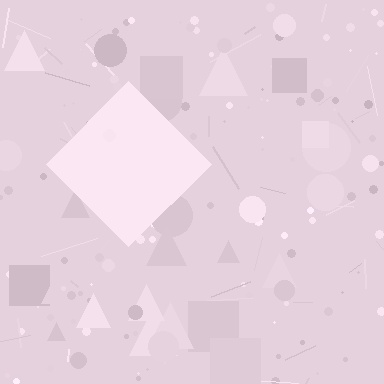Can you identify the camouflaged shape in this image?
The camouflaged shape is a diamond.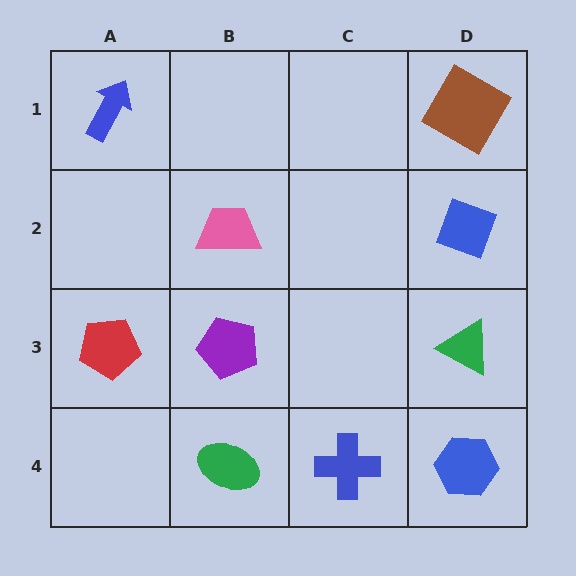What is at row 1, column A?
A blue arrow.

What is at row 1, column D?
A brown diamond.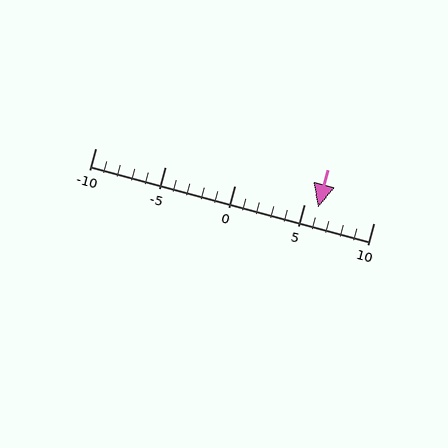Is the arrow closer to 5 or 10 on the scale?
The arrow is closer to 5.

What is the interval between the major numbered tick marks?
The major tick marks are spaced 5 units apart.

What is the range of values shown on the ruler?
The ruler shows values from -10 to 10.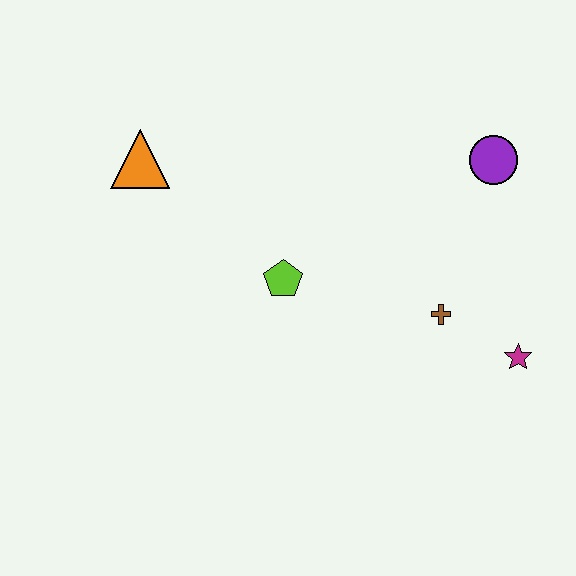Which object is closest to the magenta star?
The brown cross is closest to the magenta star.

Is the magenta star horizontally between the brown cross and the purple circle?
No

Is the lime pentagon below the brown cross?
No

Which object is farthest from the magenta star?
The orange triangle is farthest from the magenta star.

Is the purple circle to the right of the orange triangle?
Yes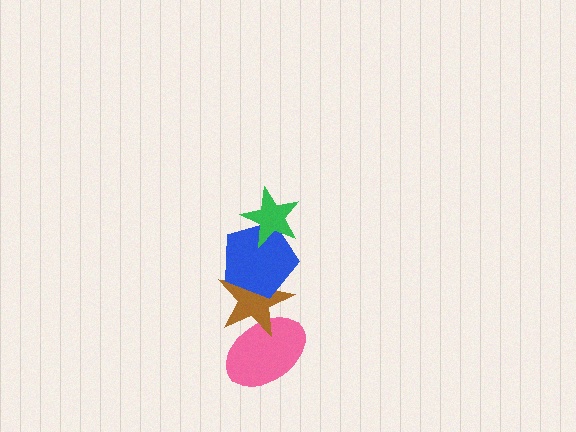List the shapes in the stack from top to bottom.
From top to bottom: the green star, the blue pentagon, the brown star, the pink ellipse.